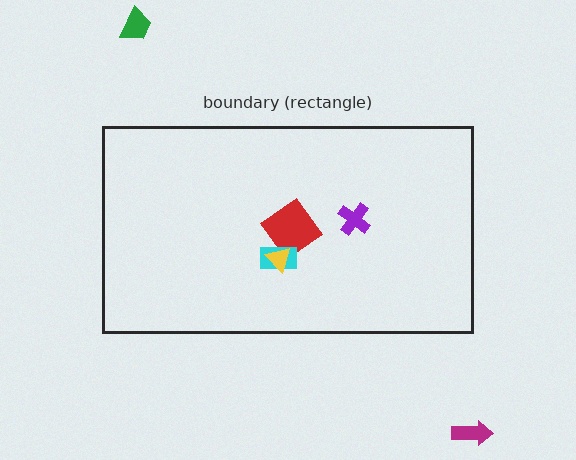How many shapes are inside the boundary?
4 inside, 2 outside.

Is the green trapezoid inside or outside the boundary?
Outside.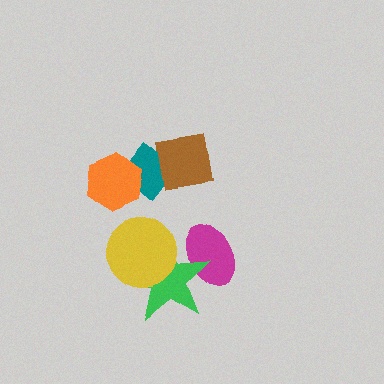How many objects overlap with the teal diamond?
2 objects overlap with the teal diamond.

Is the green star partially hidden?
Yes, it is partially covered by another shape.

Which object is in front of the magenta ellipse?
The green star is in front of the magenta ellipse.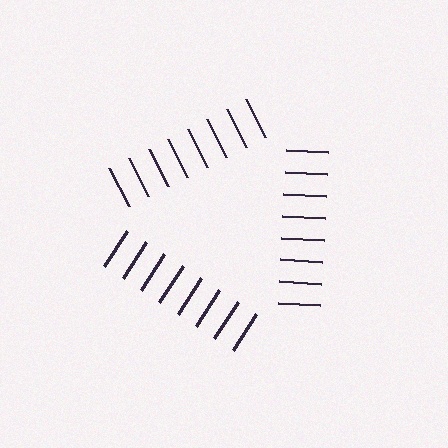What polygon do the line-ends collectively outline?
An illusory triangle — the line segments terminate on its edges but no continuous stroke is drawn.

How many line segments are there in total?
24 — 8 along each of the 3 edges.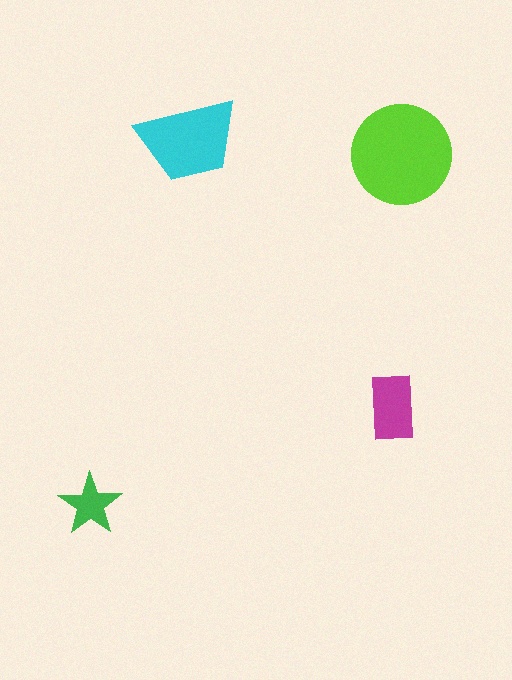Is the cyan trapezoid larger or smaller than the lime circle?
Smaller.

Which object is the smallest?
The green star.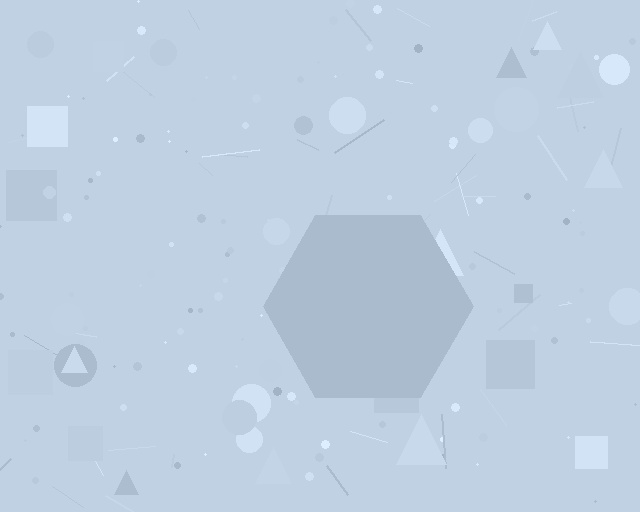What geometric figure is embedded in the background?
A hexagon is embedded in the background.